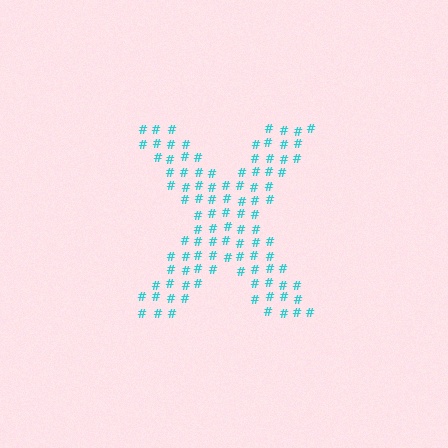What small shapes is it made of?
It is made of small hash symbols.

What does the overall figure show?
The overall figure shows the letter X.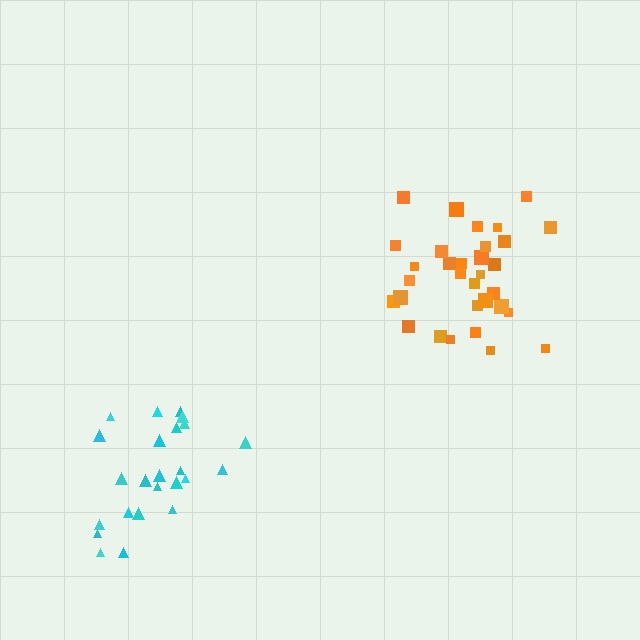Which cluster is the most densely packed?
Orange.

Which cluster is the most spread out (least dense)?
Cyan.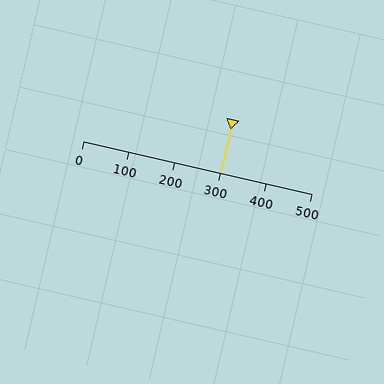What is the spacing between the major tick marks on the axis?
The major ticks are spaced 100 apart.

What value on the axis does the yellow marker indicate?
The marker indicates approximately 300.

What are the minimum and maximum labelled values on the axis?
The axis runs from 0 to 500.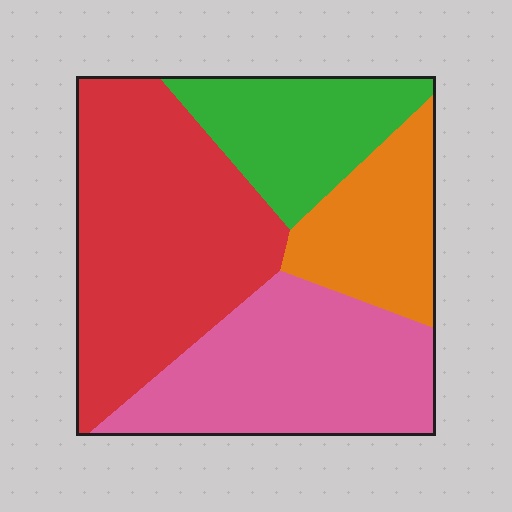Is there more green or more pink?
Pink.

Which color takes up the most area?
Red, at roughly 40%.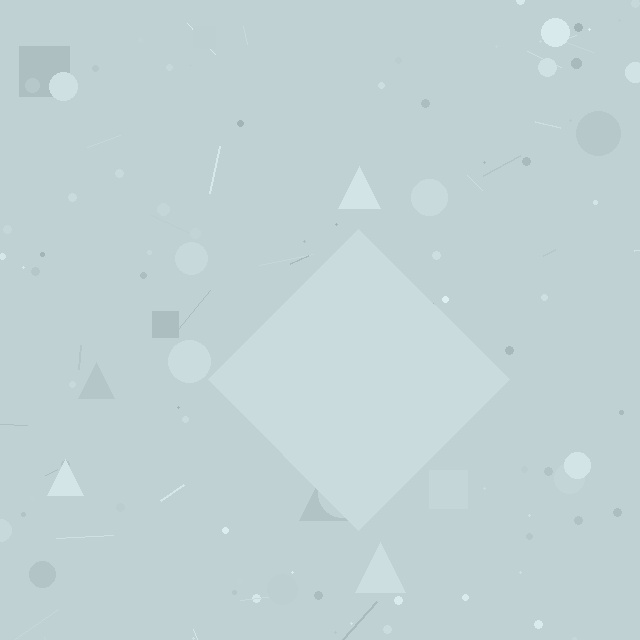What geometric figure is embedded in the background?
A diamond is embedded in the background.